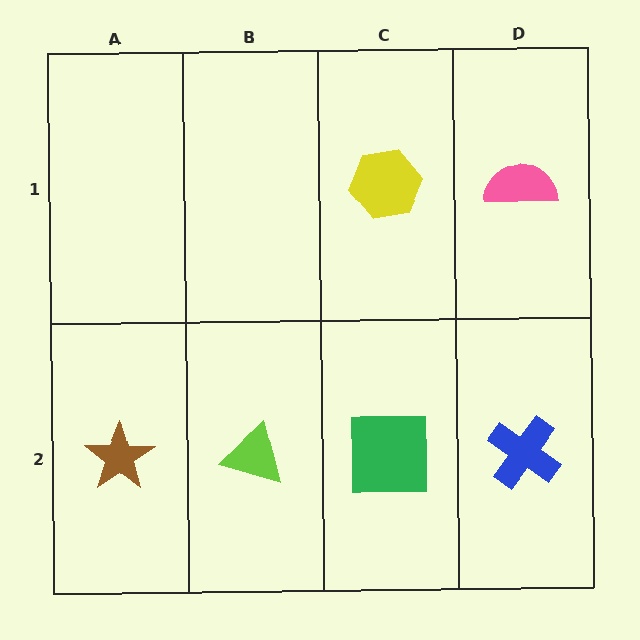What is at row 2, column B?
A lime triangle.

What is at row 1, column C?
A yellow hexagon.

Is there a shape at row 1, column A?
No, that cell is empty.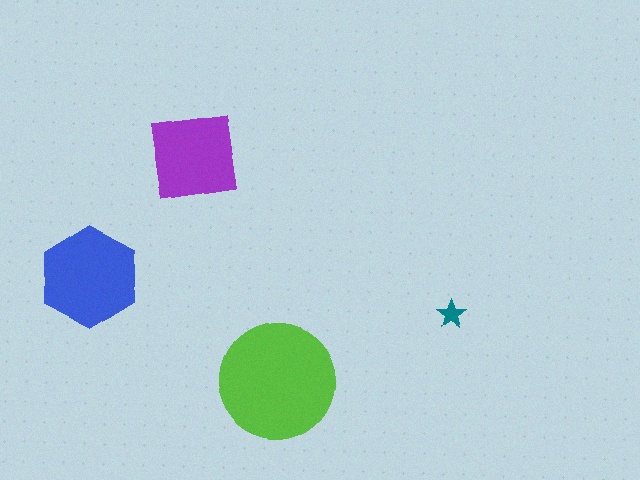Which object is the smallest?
The teal star.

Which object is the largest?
The lime circle.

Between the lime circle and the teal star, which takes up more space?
The lime circle.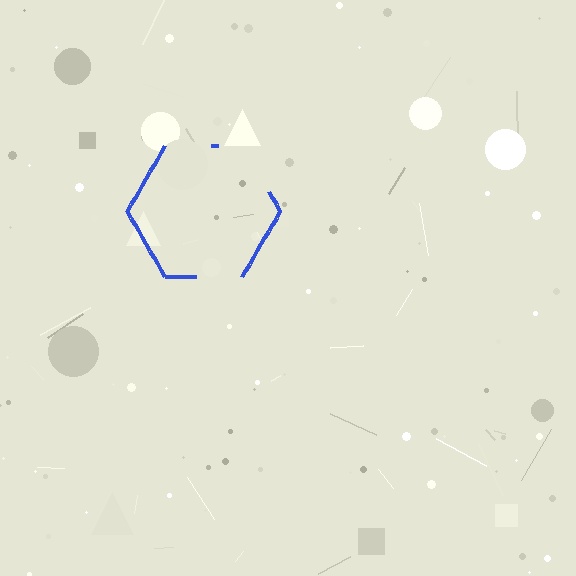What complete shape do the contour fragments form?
The contour fragments form a hexagon.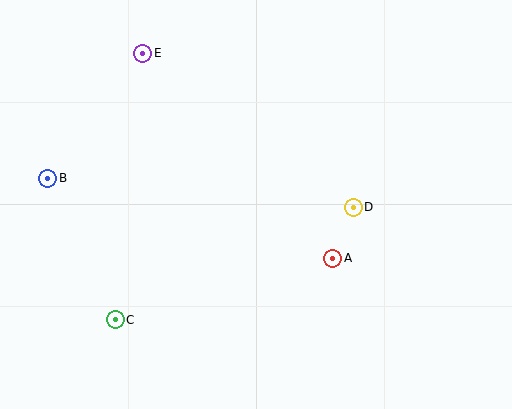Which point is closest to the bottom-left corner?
Point C is closest to the bottom-left corner.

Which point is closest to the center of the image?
Point A at (333, 258) is closest to the center.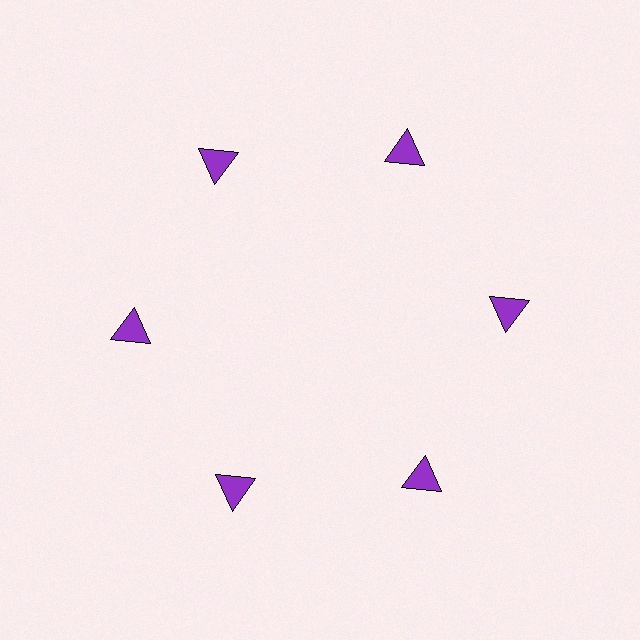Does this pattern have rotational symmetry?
Yes, this pattern has 6-fold rotational symmetry. It looks the same after rotating 60 degrees around the center.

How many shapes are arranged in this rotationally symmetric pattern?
There are 6 shapes, arranged in 6 groups of 1.